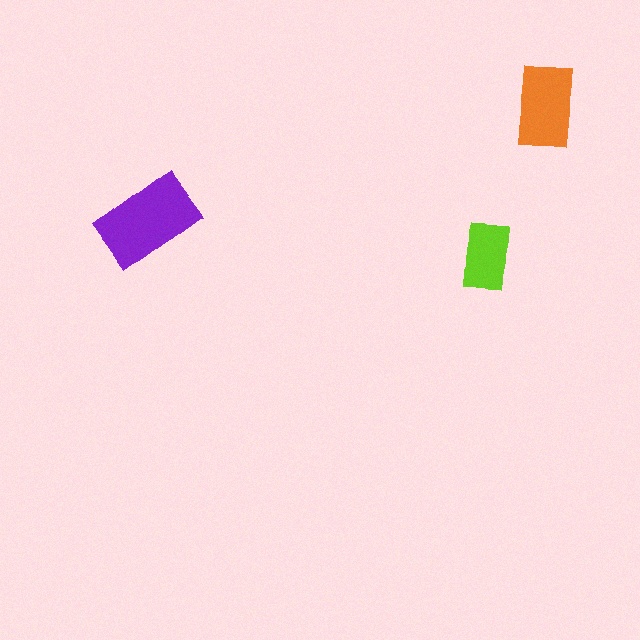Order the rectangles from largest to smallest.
the purple one, the orange one, the lime one.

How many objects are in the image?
There are 3 objects in the image.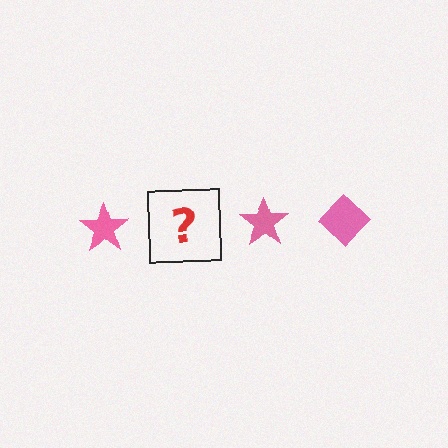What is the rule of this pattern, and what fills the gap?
The rule is that the pattern cycles through star, diamond shapes in pink. The gap should be filled with a pink diamond.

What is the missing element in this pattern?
The missing element is a pink diamond.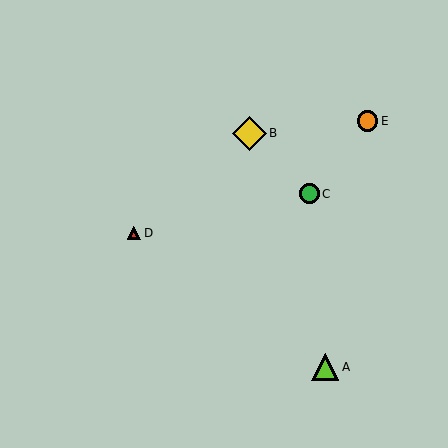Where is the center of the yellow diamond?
The center of the yellow diamond is at (249, 133).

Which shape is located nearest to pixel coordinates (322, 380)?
The lime triangle (labeled A) at (325, 367) is nearest to that location.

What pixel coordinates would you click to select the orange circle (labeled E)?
Click at (368, 121) to select the orange circle E.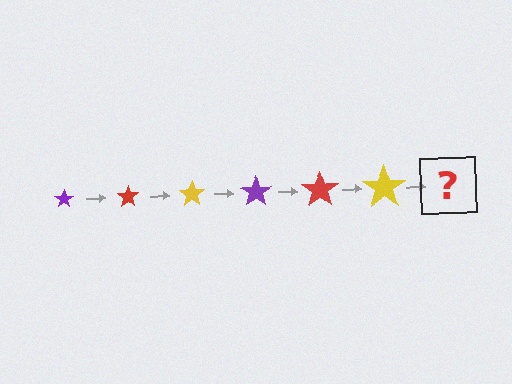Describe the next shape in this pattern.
It should be a purple star, larger than the previous one.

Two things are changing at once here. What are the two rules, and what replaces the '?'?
The two rules are that the star grows larger each step and the color cycles through purple, red, and yellow. The '?' should be a purple star, larger than the previous one.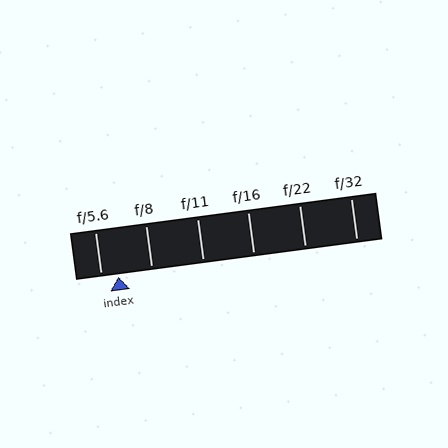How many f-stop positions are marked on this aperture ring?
There are 6 f-stop positions marked.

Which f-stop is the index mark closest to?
The index mark is closest to f/5.6.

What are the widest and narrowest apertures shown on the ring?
The widest aperture shown is f/5.6 and the narrowest is f/32.